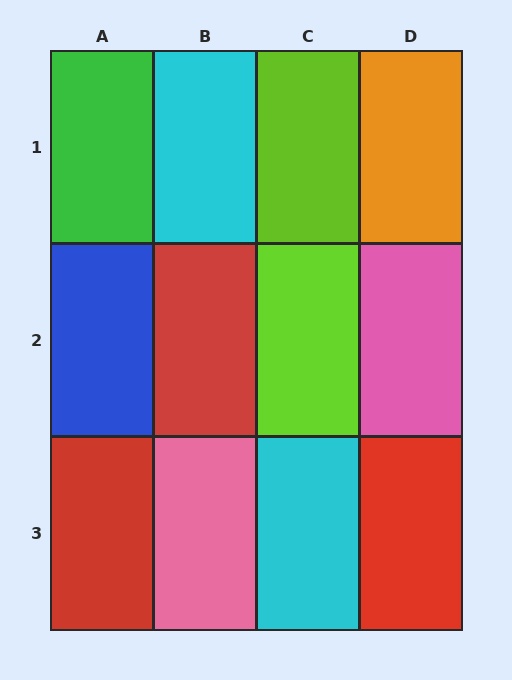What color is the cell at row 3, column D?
Red.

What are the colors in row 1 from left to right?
Green, cyan, lime, orange.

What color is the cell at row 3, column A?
Red.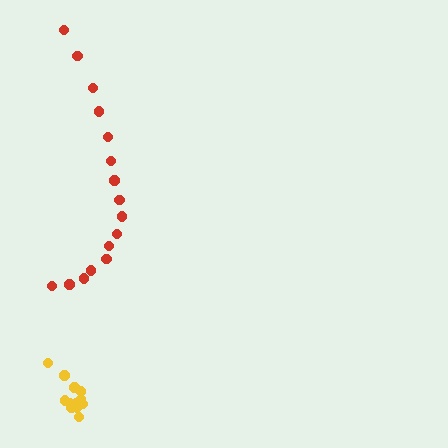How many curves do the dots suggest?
There are 2 distinct paths.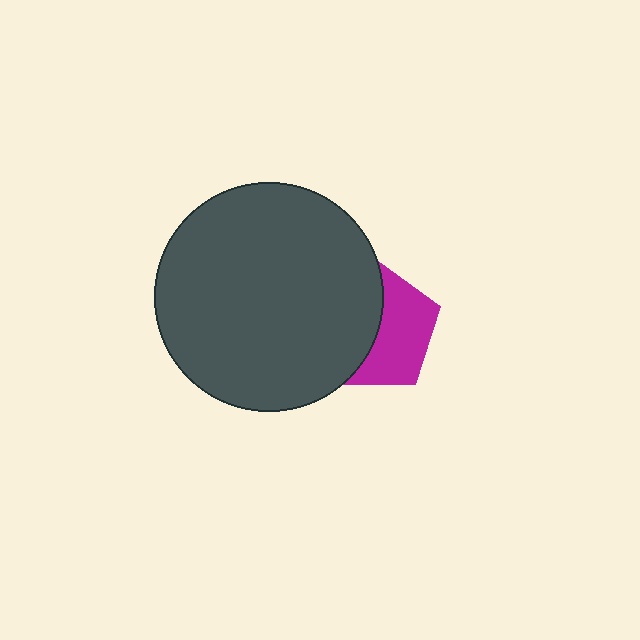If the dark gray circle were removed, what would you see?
You would see the complete magenta pentagon.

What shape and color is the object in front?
The object in front is a dark gray circle.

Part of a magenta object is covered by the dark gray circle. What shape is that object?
It is a pentagon.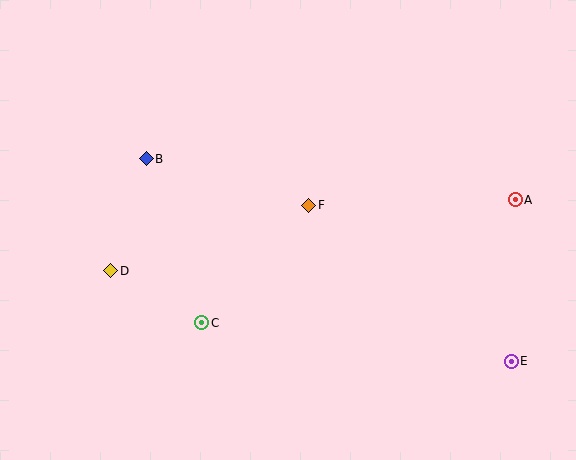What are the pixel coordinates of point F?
Point F is at (309, 205).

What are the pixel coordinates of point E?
Point E is at (511, 361).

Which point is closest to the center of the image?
Point F at (309, 205) is closest to the center.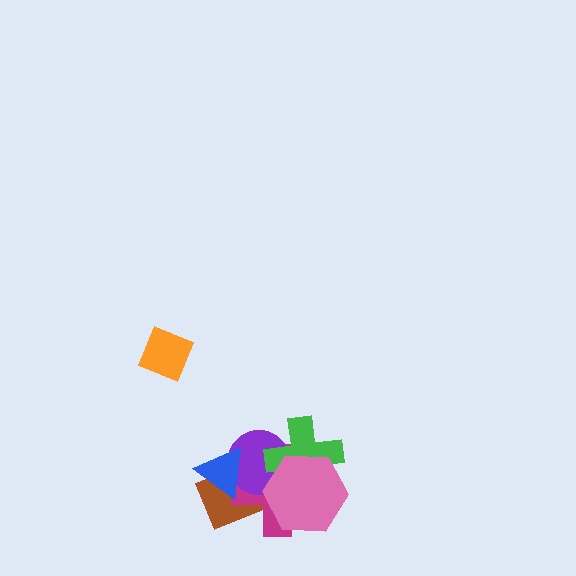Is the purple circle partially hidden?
Yes, it is partially covered by another shape.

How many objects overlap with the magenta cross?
5 objects overlap with the magenta cross.